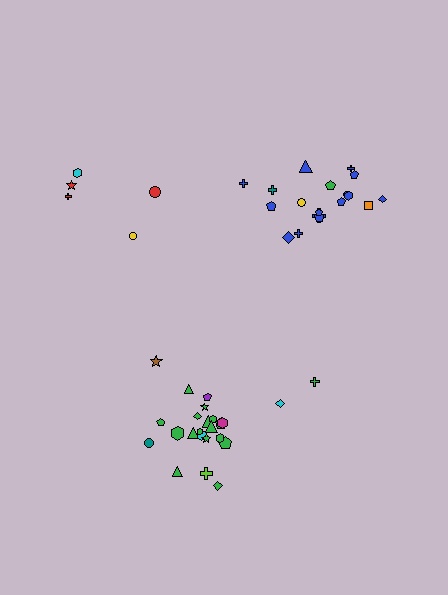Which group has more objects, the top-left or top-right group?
The top-right group.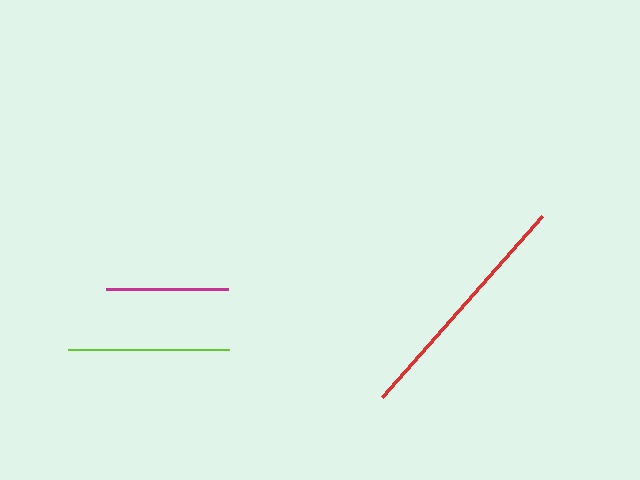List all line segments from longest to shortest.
From longest to shortest: red, lime, magenta.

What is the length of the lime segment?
The lime segment is approximately 161 pixels long.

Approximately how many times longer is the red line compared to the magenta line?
The red line is approximately 2.0 times the length of the magenta line.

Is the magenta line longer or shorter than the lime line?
The lime line is longer than the magenta line.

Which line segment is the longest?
The red line is the longest at approximately 241 pixels.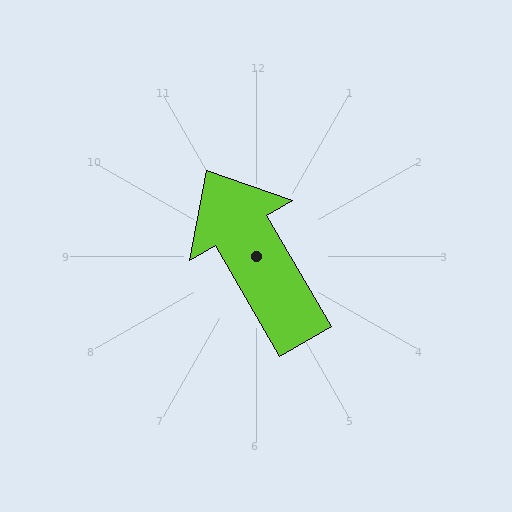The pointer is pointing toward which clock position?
Roughly 11 o'clock.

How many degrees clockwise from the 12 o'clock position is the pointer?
Approximately 330 degrees.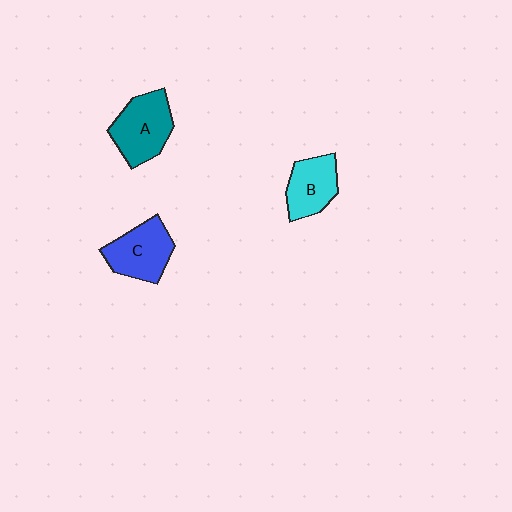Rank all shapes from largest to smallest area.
From largest to smallest: A (teal), C (blue), B (cyan).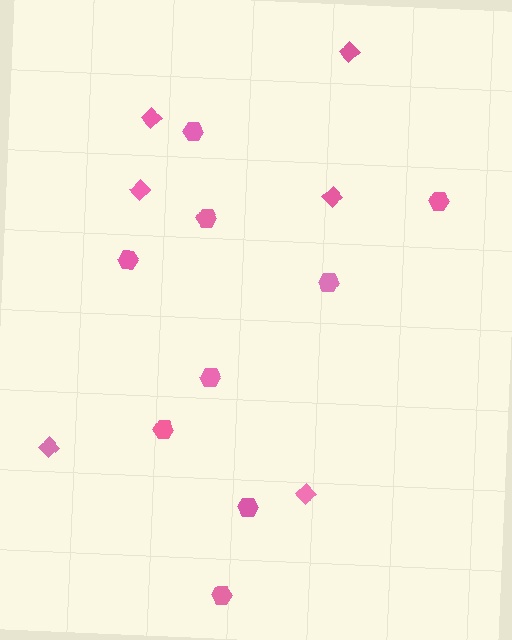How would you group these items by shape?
There are 2 groups: one group of diamonds (6) and one group of hexagons (9).